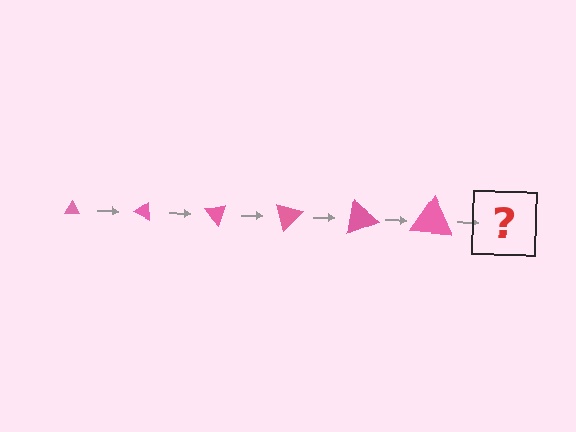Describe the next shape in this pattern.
It should be a triangle, larger than the previous one and rotated 150 degrees from the start.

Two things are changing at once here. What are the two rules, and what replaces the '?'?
The two rules are that the triangle grows larger each step and it rotates 25 degrees each step. The '?' should be a triangle, larger than the previous one and rotated 150 degrees from the start.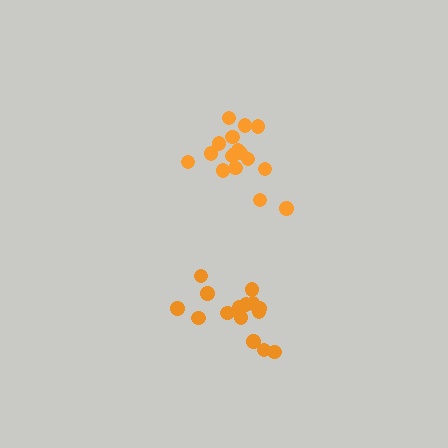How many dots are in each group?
Group 1: 17 dots, Group 2: 17 dots (34 total).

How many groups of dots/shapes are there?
There are 2 groups.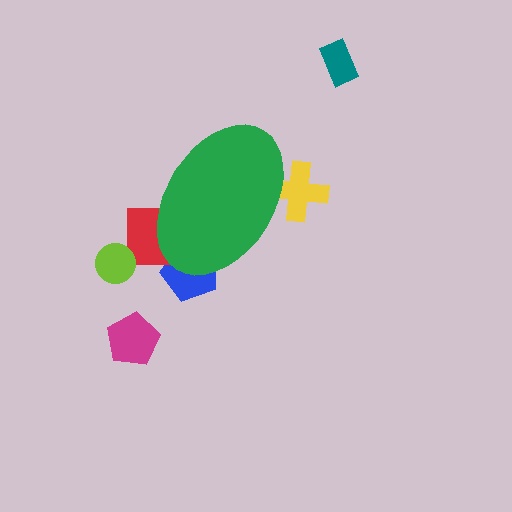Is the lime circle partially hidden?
No, the lime circle is fully visible.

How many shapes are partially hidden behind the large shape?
3 shapes are partially hidden.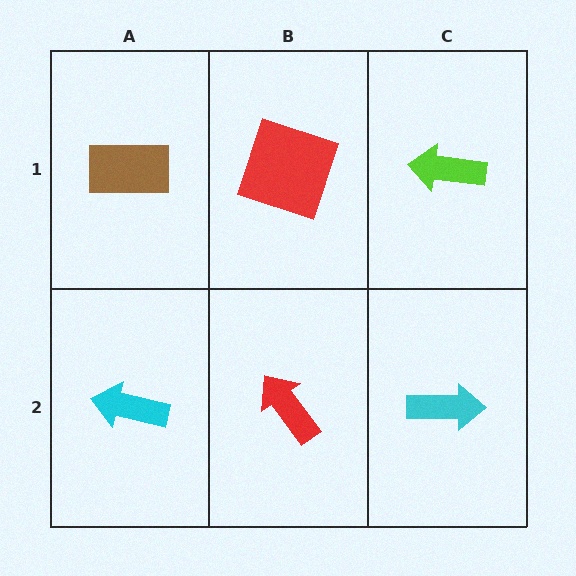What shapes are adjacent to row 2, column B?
A red square (row 1, column B), a cyan arrow (row 2, column A), a cyan arrow (row 2, column C).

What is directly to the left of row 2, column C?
A red arrow.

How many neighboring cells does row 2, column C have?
2.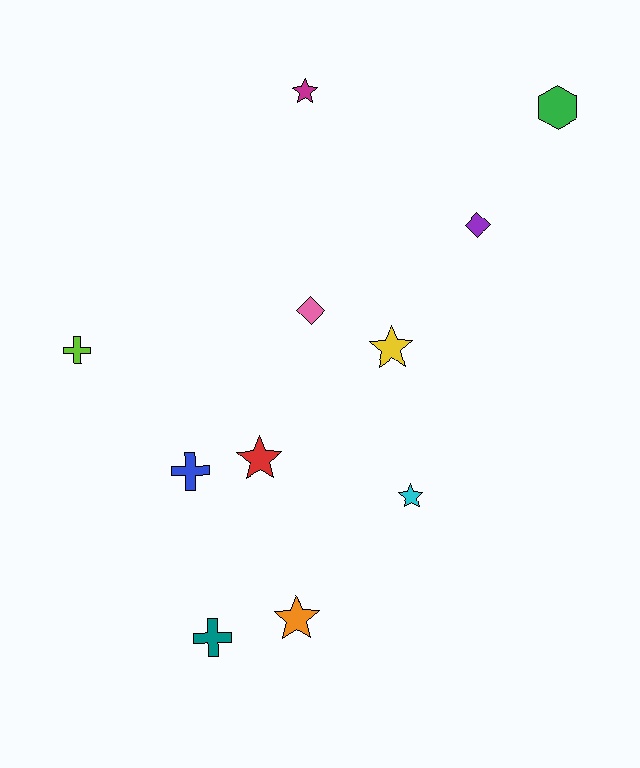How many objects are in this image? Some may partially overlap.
There are 11 objects.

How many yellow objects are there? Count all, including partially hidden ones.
There is 1 yellow object.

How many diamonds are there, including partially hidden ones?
There are 2 diamonds.